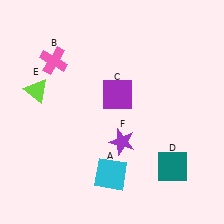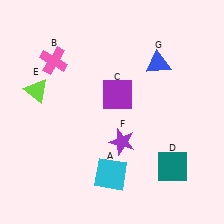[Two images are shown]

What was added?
A blue triangle (G) was added in Image 2.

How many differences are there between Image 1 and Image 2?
There is 1 difference between the two images.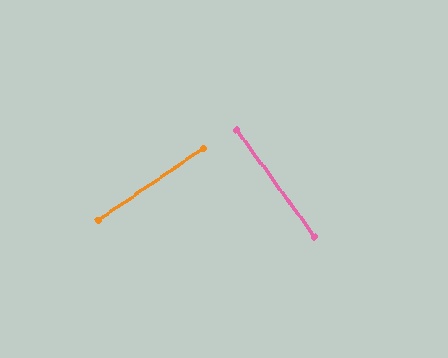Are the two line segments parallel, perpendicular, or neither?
Perpendicular — they meet at approximately 88°.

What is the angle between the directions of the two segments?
Approximately 88 degrees.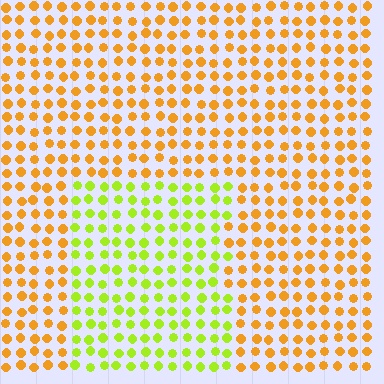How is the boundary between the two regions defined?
The boundary is defined purely by a slight shift in hue (about 47 degrees). Spacing, size, and orientation are identical on both sides.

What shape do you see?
I see a rectangle.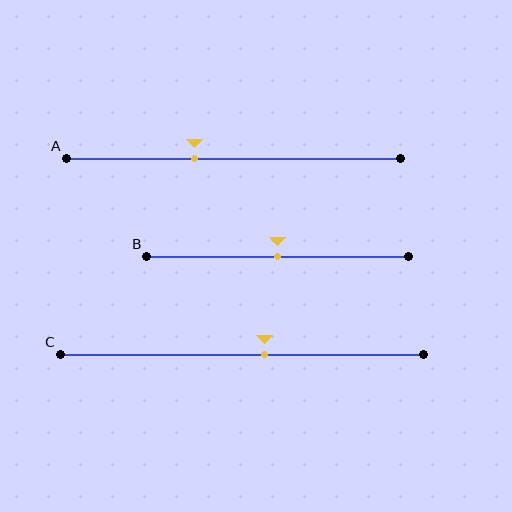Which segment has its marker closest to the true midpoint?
Segment B has its marker closest to the true midpoint.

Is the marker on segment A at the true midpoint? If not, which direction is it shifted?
No, the marker on segment A is shifted to the left by about 12% of the segment length.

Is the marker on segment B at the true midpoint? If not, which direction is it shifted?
Yes, the marker on segment B is at the true midpoint.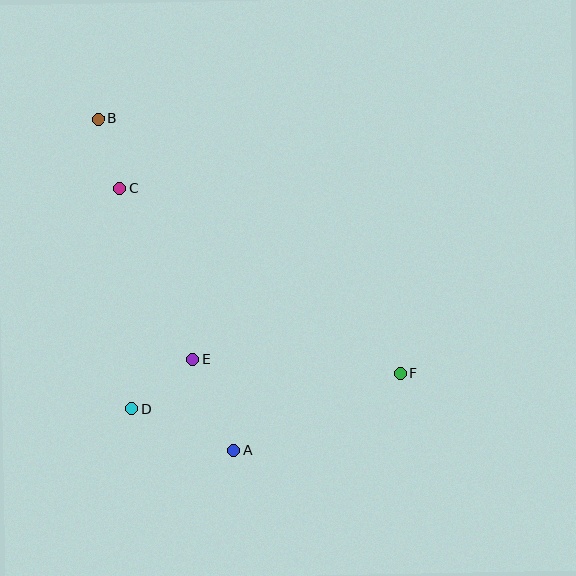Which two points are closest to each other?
Points B and C are closest to each other.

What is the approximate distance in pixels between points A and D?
The distance between A and D is approximately 110 pixels.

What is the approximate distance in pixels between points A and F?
The distance between A and F is approximately 183 pixels.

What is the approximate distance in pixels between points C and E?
The distance between C and E is approximately 186 pixels.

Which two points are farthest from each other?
Points B and F are farthest from each other.